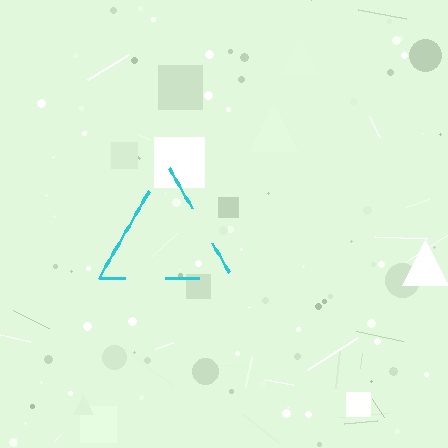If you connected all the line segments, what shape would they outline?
They would outline a triangle.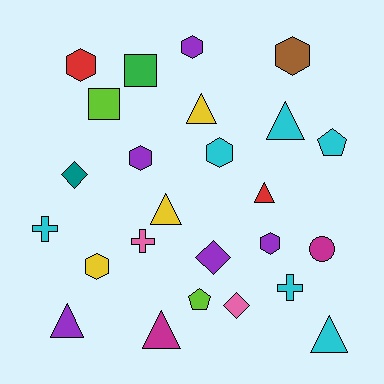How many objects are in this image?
There are 25 objects.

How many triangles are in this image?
There are 7 triangles.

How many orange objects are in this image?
There are no orange objects.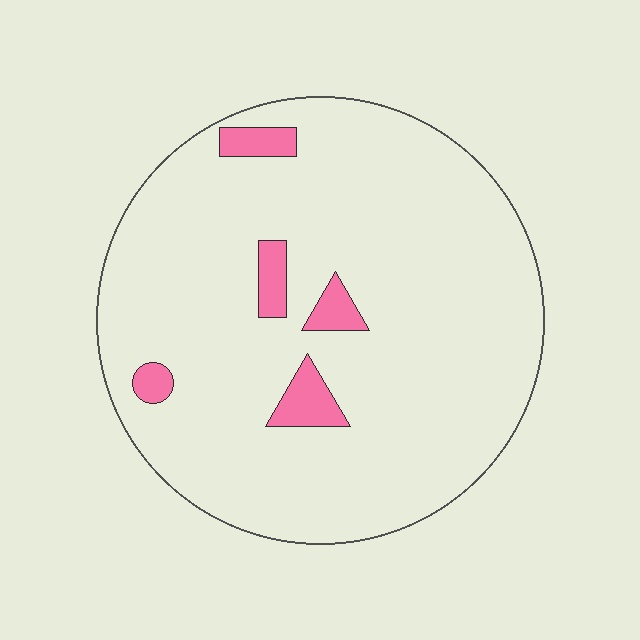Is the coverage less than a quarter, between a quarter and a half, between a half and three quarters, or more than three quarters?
Less than a quarter.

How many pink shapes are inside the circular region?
5.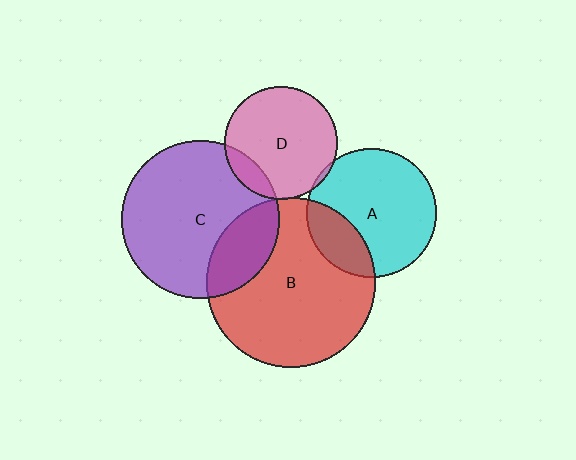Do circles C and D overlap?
Yes.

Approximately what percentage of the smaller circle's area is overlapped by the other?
Approximately 15%.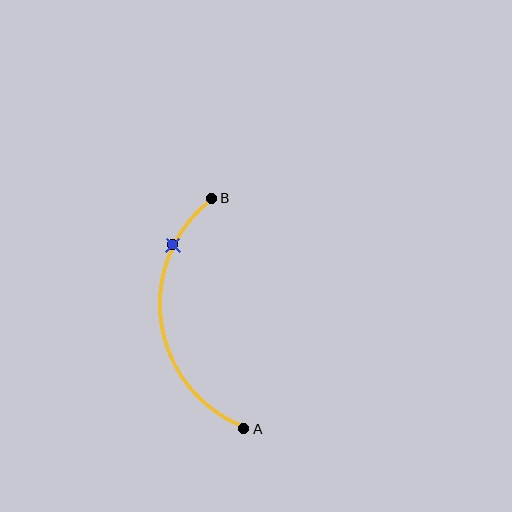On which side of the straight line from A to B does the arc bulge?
The arc bulges to the left of the straight line connecting A and B.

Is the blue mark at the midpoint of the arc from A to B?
No. The blue mark lies on the arc but is closer to endpoint B. The arc midpoint would be at the point on the curve equidistant along the arc from both A and B.